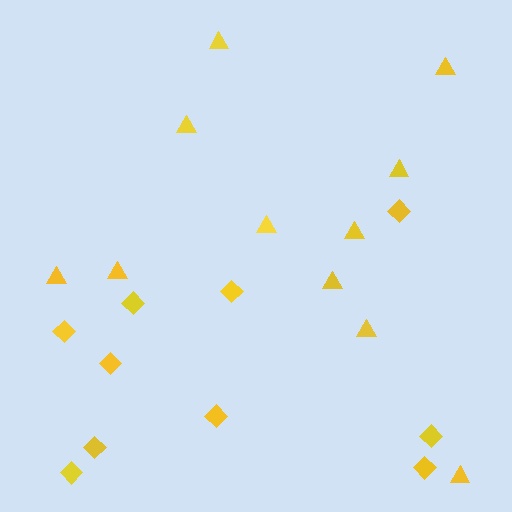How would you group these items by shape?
There are 2 groups: one group of triangles (11) and one group of diamonds (10).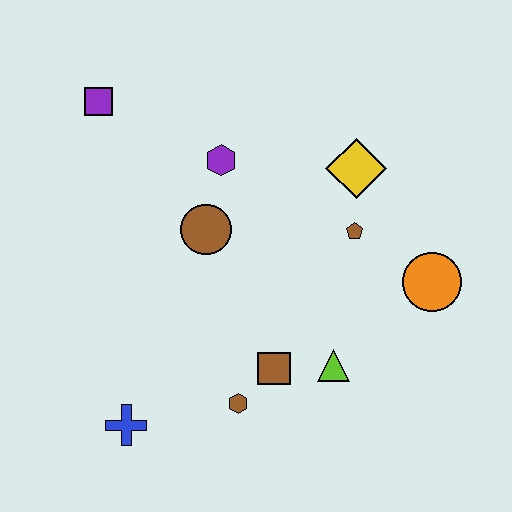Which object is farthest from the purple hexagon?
The blue cross is farthest from the purple hexagon.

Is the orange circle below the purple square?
Yes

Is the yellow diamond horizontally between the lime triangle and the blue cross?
No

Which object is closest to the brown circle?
The purple hexagon is closest to the brown circle.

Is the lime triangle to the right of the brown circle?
Yes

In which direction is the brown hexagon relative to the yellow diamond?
The brown hexagon is below the yellow diamond.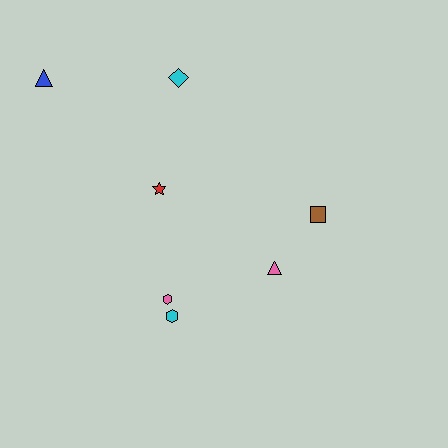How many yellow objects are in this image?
There are no yellow objects.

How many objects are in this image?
There are 7 objects.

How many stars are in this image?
There is 1 star.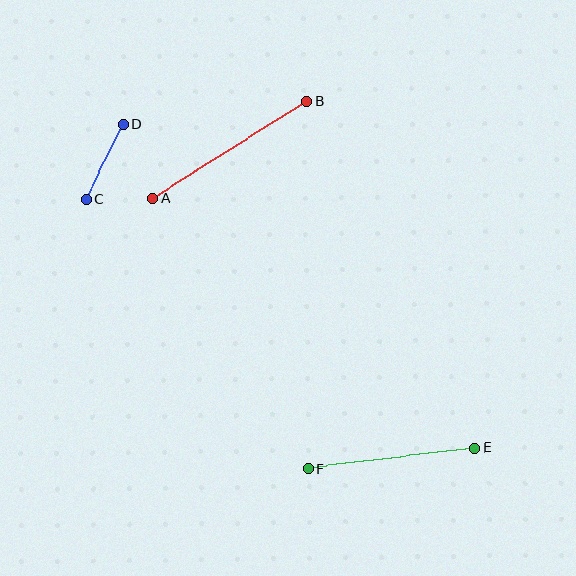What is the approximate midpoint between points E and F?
The midpoint is at approximately (392, 458) pixels.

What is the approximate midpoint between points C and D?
The midpoint is at approximately (105, 162) pixels.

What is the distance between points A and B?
The distance is approximately 181 pixels.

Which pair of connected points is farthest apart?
Points A and B are farthest apart.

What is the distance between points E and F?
The distance is approximately 168 pixels.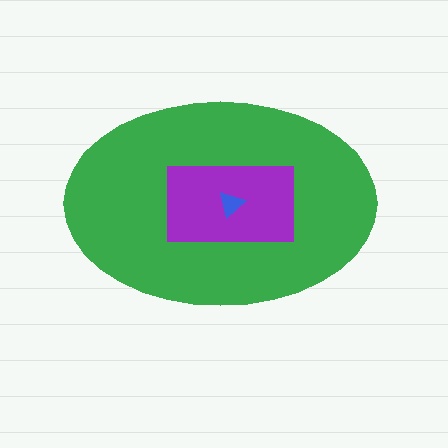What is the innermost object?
The blue triangle.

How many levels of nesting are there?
3.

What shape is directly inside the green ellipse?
The purple rectangle.